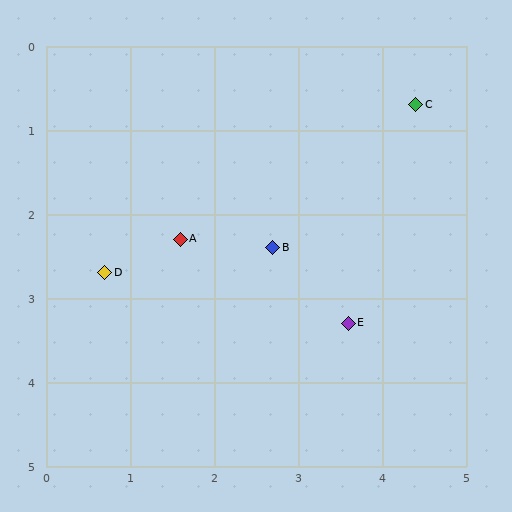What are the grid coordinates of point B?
Point B is at approximately (2.7, 2.4).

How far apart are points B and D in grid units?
Points B and D are about 2.0 grid units apart.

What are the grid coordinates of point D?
Point D is at approximately (0.7, 2.7).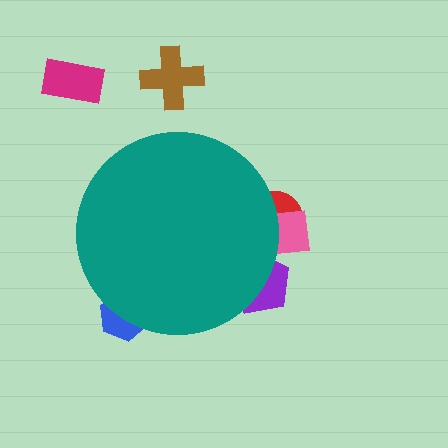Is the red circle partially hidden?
Yes, the red circle is partially hidden behind the teal circle.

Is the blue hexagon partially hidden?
Yes, the blue hexagon is partially hidden behind the teal circle.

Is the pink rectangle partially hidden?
Yes, the pink rectangle is partially hidden behind the teal circle.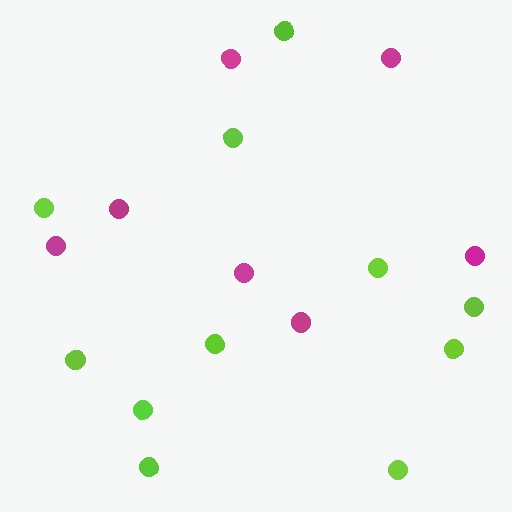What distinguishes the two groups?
There are 2 groups: one group of magenta circles (7) and one group of lime circles (11).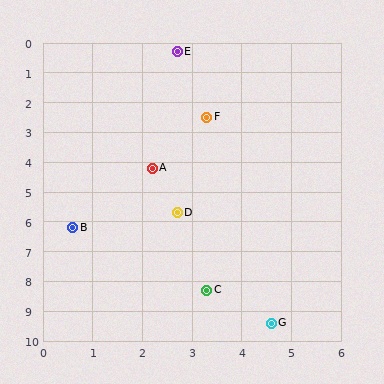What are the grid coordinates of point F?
Point F is at approximately (3.3, 2.5).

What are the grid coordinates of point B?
Point B is at approximately (0.6, 6.2).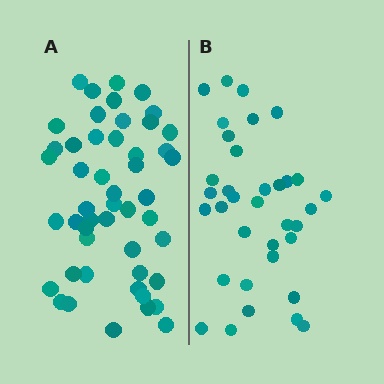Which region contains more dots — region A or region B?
Region A (the left region) has more dots.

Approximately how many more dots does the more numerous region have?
Region A has approximately 15 more dots than region B.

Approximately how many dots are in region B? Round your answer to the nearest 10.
About 40 dots. (The exact count is 35, which rounds to 40.)